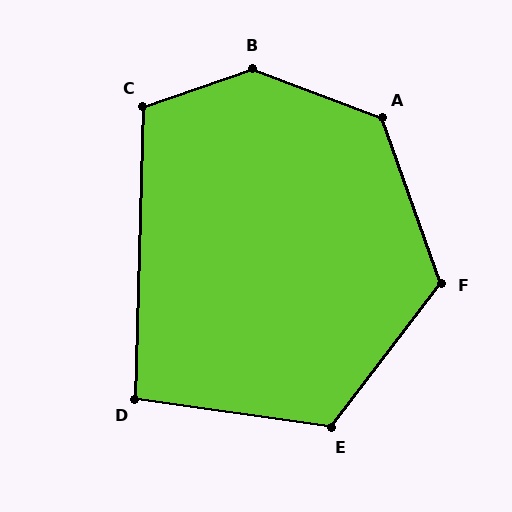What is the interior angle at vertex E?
Approximately 119 degrees (obtuse).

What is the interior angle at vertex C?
Approximately 111 degrees (obtuse).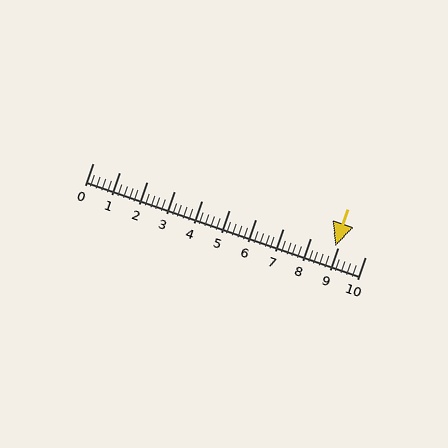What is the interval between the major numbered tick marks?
The major tick marks are spaced 1 units apart.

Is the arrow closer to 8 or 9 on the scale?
The arrow is closer to 9.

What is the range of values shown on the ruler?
The ruler shows values from 0 to 10.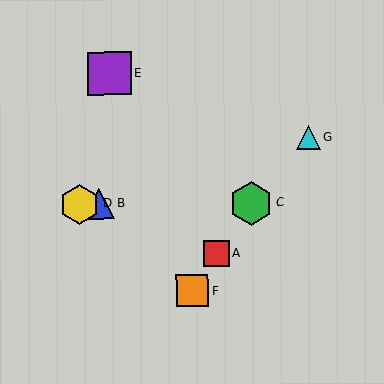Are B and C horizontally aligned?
Yes, both are at y≈204.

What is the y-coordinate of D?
Object D is at y≈204.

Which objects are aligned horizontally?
Objects B, C, D are aligned horizontally.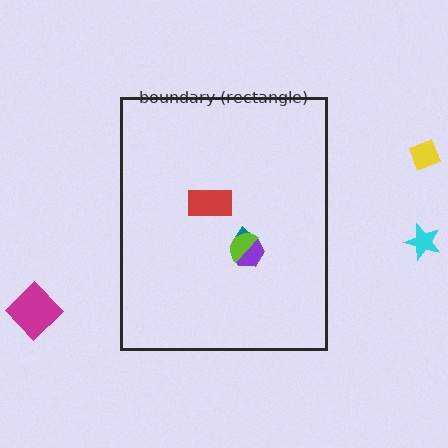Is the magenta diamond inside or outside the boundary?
Outside.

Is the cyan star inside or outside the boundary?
Outside.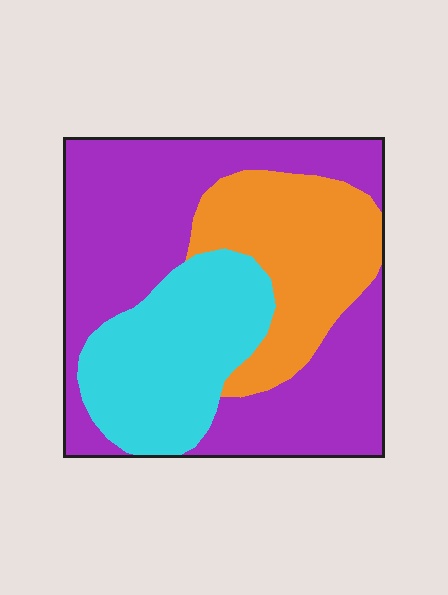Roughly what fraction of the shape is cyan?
Cyan takes up about one quarter (1/4) of the shape.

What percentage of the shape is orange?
Orange covers 24% of the shape.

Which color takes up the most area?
Purple, at roughly 50%.